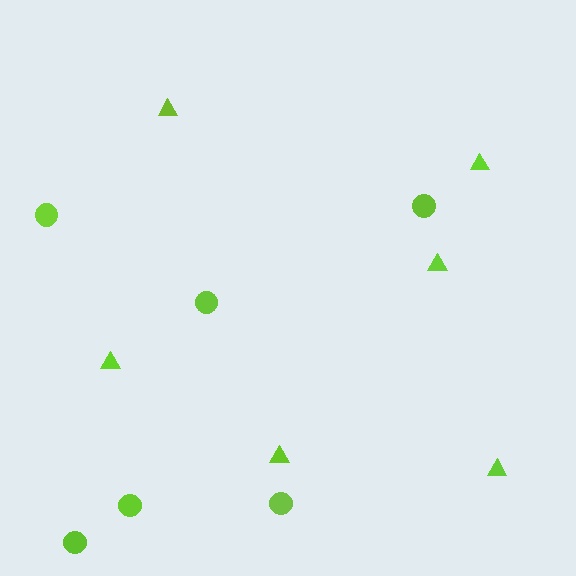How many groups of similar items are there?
There are 2 groups: one group of circles (6) and one group of triangles (6).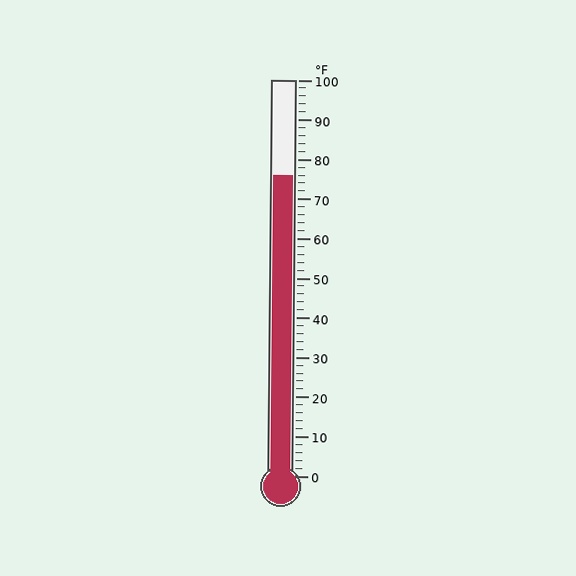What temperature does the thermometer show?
The thermometer shows approximately 76°F.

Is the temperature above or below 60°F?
The temperature is above 60°F.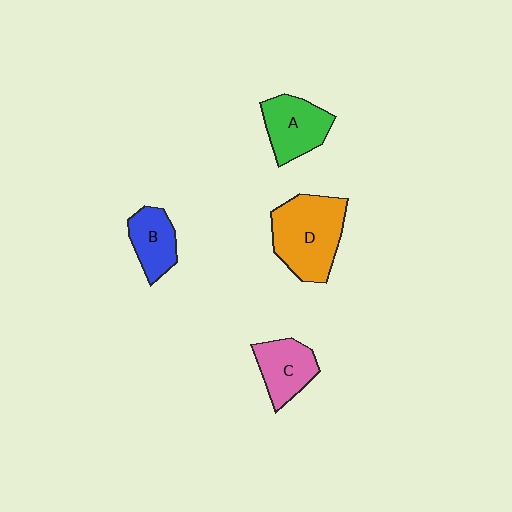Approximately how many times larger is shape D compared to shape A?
Approximately 1.5 times.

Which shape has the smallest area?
Shape B (blue).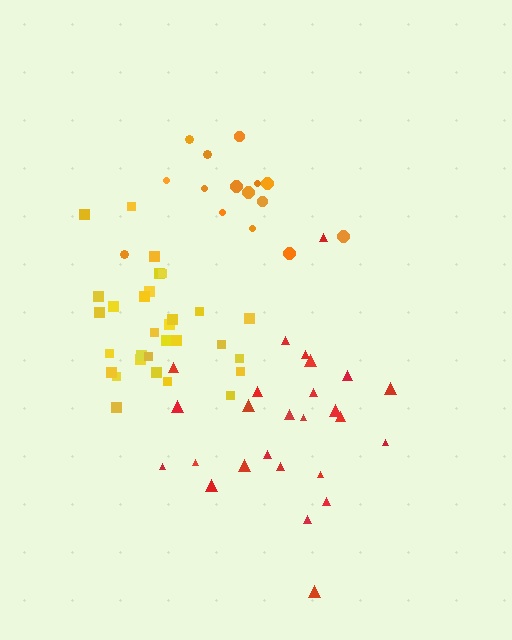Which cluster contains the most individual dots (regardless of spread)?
Yellow (30).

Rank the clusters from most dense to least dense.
yellow, orange, red.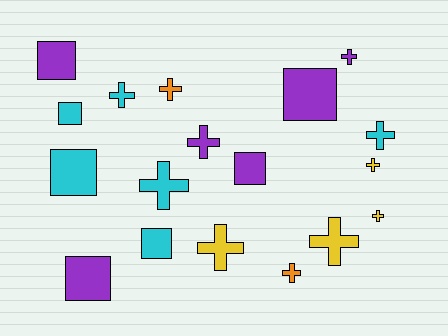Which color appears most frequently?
Purple, with 6 objects.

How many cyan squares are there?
There are 3 cyan squares.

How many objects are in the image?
There are 18 objects.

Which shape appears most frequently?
Cross, with 11 objects.